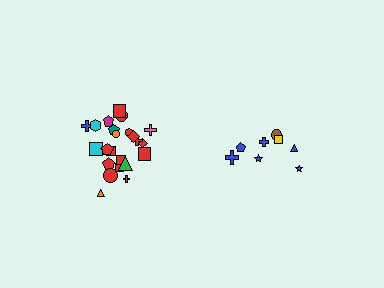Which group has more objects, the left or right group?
The left group.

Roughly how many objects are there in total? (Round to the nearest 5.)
Roughly 35 objects in total.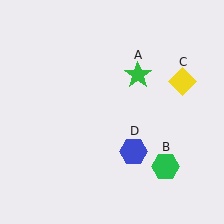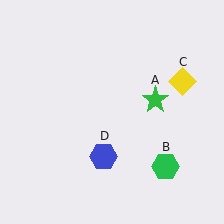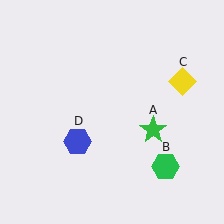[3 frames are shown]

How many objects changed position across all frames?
2 objects changed position: green star (object A), blue hexagon (object D).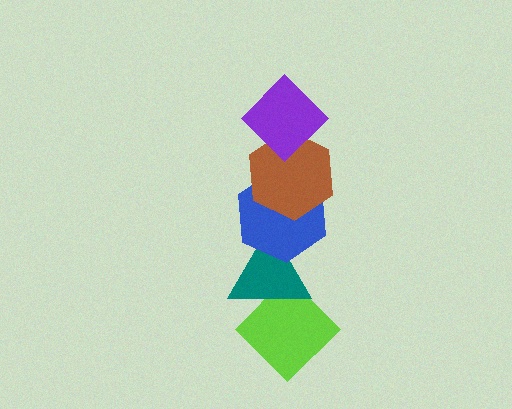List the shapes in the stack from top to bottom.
From top to bottom: the purple diamond, the brown hexagon, the blue hexagon, the teal triangle, the lime diamond.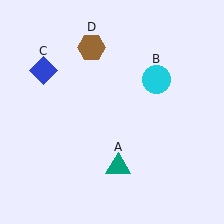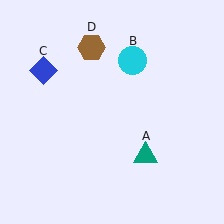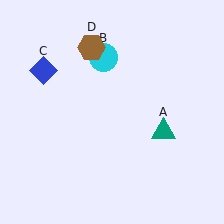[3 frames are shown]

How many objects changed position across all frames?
2 objects changed position: teal triangle (object A), cyan circle (object B).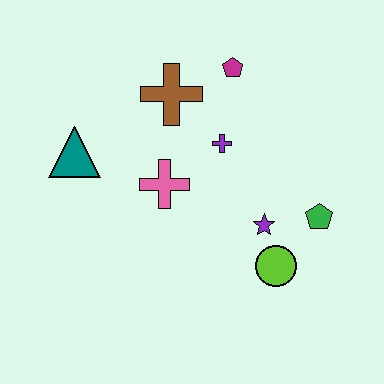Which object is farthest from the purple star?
The teal triangle is farthest from the purple star.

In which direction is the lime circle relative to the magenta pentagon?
The lime circle is below the magenta pentagon.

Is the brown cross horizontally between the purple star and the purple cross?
No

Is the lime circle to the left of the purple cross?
No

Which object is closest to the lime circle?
The purple star is closest to the lime circle.